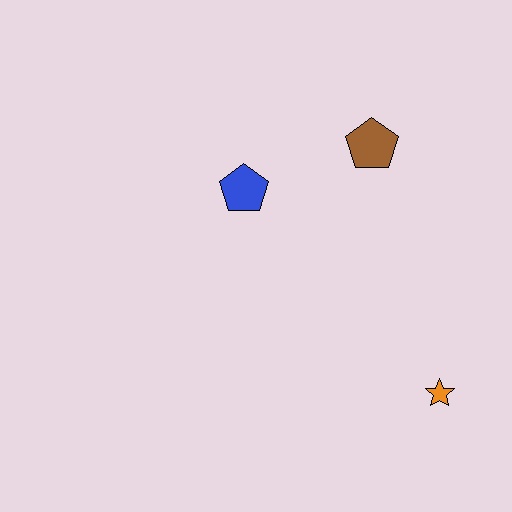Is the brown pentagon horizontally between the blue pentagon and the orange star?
Yes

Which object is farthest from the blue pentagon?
The orange star is farthest from the blue pentagon.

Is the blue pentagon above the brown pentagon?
No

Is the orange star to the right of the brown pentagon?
Yes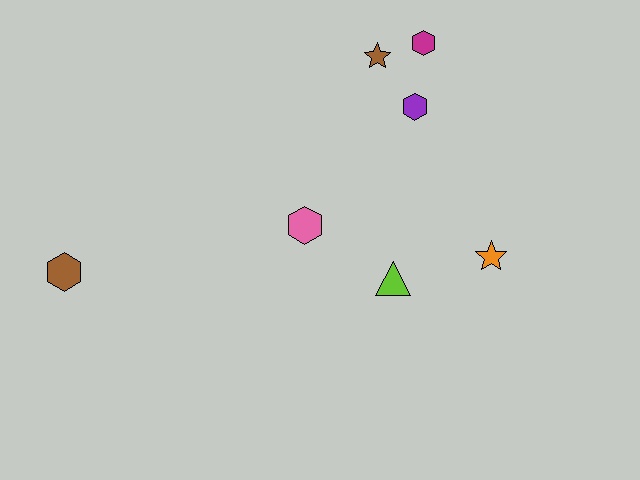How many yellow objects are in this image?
There are no yellow objects.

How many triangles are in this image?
There is 1 triangle.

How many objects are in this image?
There are 7 objects.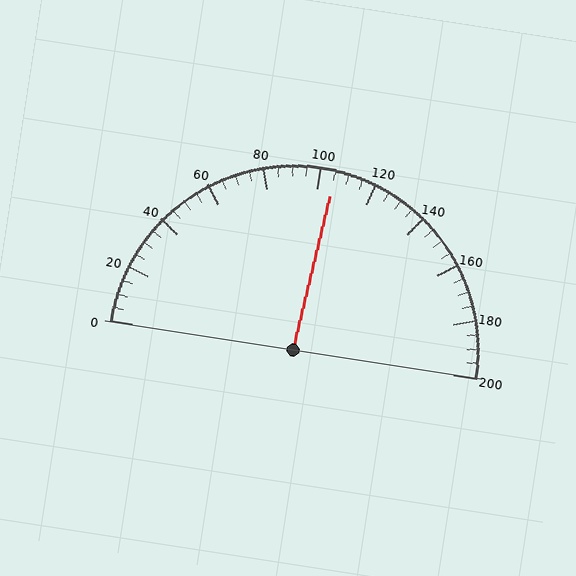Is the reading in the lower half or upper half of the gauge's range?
The reading is in the upper half of the range (0 to 200).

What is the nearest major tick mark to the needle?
The nearest major tick mark is 100.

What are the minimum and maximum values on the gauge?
The gauge ranges from 0 to 200.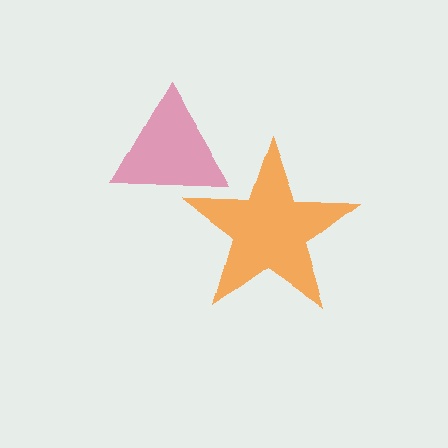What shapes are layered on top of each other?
The layered shapes are: an orange star, a pink triangle.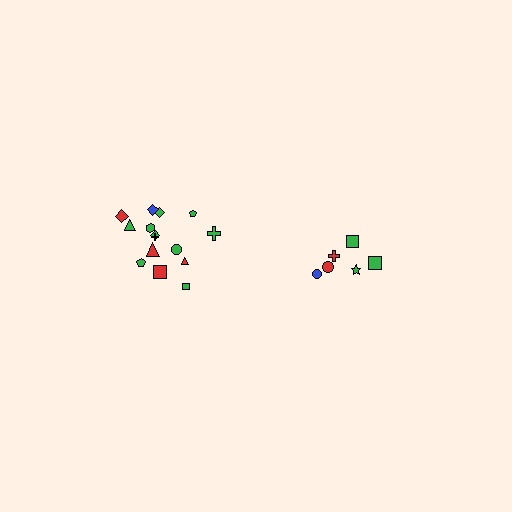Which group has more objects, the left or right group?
The left group.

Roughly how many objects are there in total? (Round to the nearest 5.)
Roughly 20 objects in total.